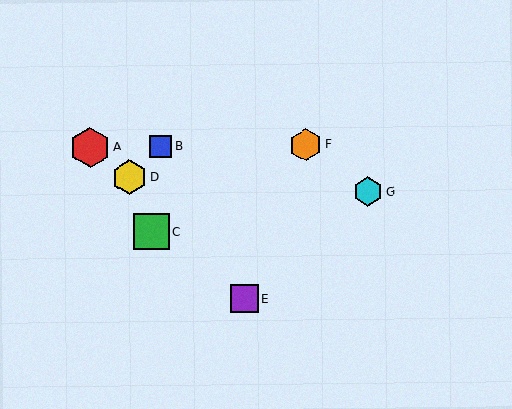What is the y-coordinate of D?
Object D is at y≈178.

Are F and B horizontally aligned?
Yes, both are at y≈145.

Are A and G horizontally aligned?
No, A is at y≈147 and G is at y≈191.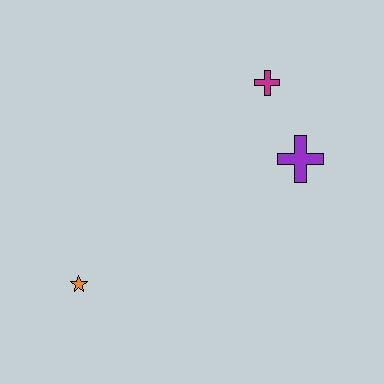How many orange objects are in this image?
There is 1 orange object.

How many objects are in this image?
There are 3 objects.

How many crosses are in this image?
There are 2 crosses.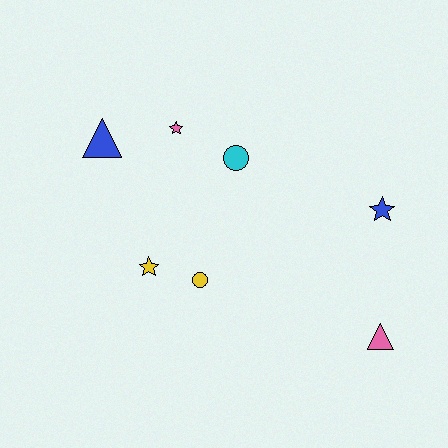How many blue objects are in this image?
There are 2 blue objects.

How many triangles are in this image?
There are 2 triangles.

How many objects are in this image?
There are 7 objects.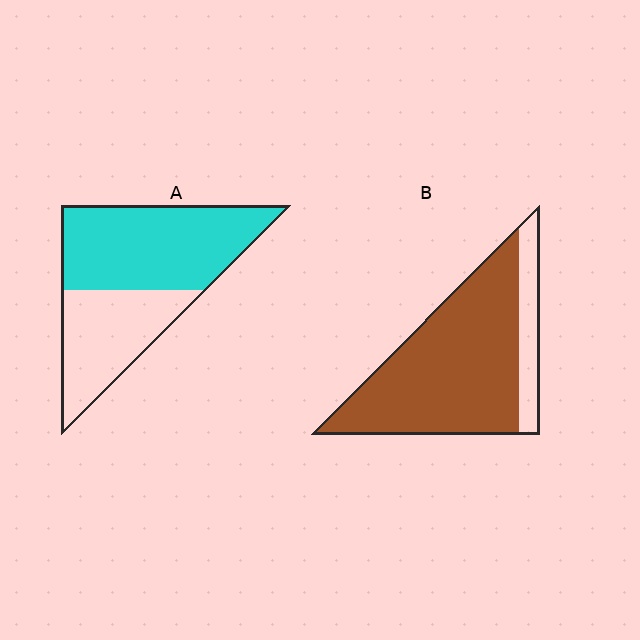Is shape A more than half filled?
Yes.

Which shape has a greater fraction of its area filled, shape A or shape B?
Shape B.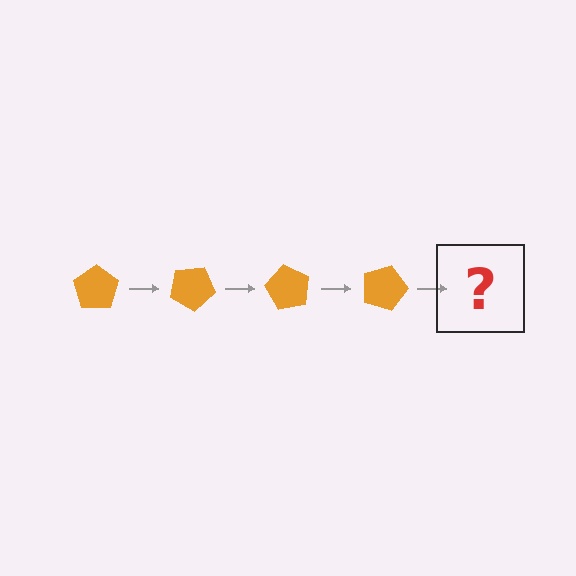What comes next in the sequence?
The next element should be an orange pentagon rotated 120 degrees.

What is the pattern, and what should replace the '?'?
The pattern is that the pentagon rotates 30 degrees each step. The '?' should be an orange pentagon rotated 120 degrees.